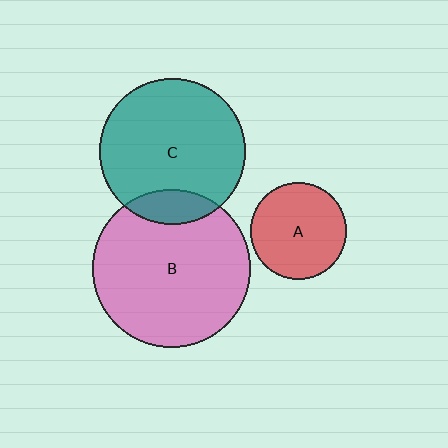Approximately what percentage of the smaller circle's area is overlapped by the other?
Approximately 15%.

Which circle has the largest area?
Circle B (pink).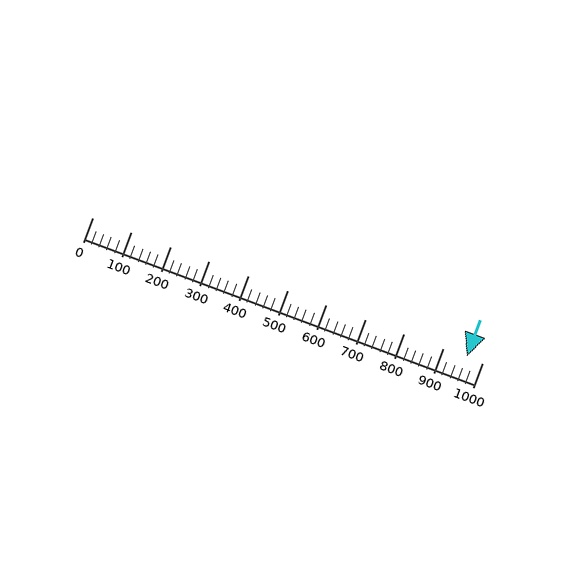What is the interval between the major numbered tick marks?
The major tick marks are spaced 100 units apart.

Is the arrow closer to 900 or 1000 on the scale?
The arrow is closer to 1000.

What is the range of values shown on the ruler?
The ruler shows values from 0 to 1000.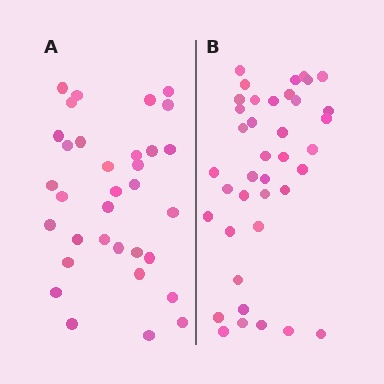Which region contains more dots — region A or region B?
Region B (the right region) has more dots.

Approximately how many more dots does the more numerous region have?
Region B has about 6 more dots than region A.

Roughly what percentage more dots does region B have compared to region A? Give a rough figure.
About 20% more.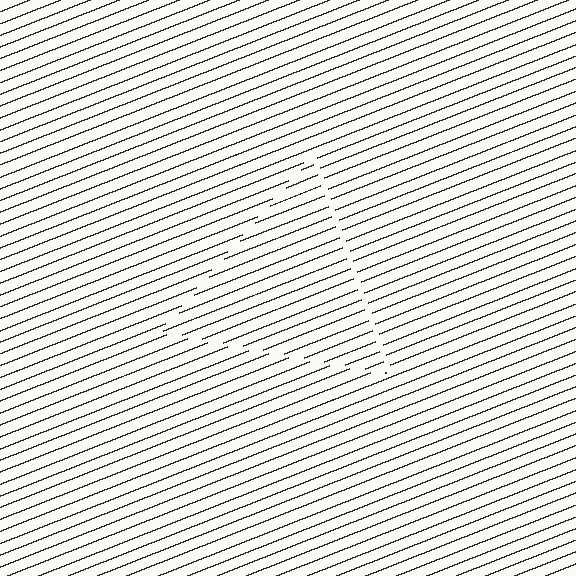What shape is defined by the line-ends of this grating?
An illusory triangle. The interior of the shape contains the same grating, shifted by half a period — the contour is defined by the phase discontinuity where line-ends from the inner and outer gratings abut.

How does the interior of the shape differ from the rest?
The interior of the shape contains the same grating, shifted by half a period — the contour is defined by the phase discontinuity where line-ends from the inner and outer gratings abut.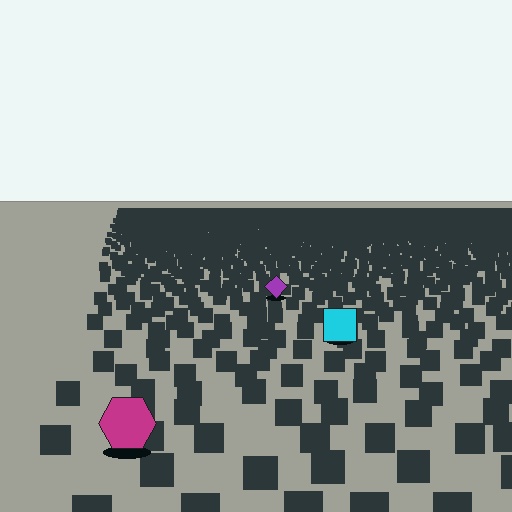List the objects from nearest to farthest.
From nearest to farthest: the magenta hexagon, the cyan square, the purple diamond.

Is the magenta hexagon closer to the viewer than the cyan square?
Yes. The magenta hexagon is closer — you can tell from the texture gradient: the ground texture is coarser near it.